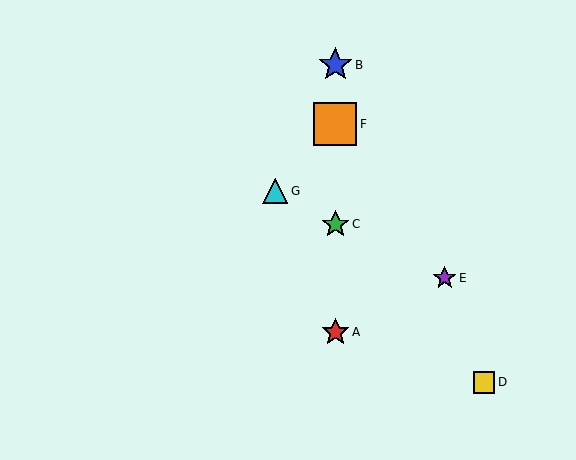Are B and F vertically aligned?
Yes, both are at x≈335.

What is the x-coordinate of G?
Object G is at x≈275.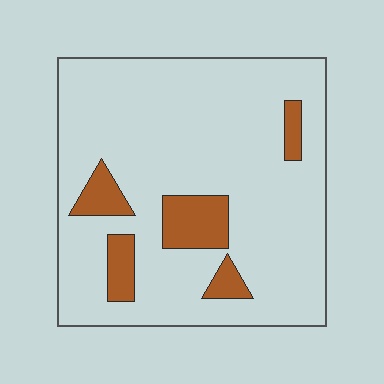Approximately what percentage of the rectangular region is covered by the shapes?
Approximately 15%.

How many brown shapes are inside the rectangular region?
5.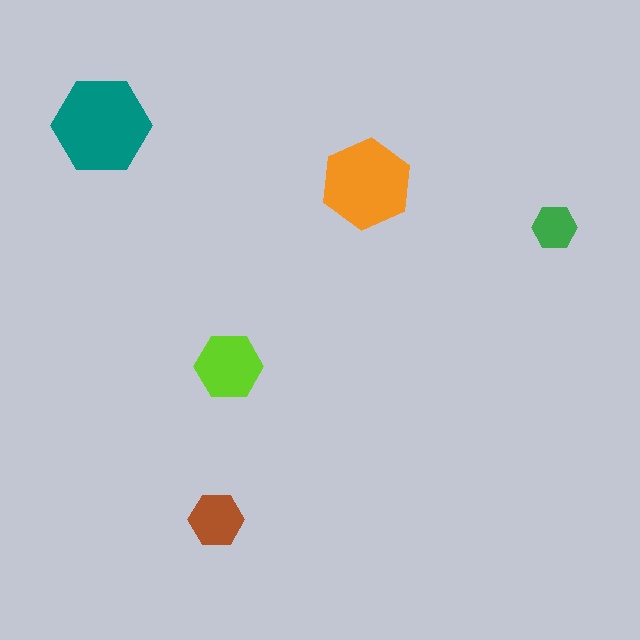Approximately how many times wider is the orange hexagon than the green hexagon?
About 2 times wider.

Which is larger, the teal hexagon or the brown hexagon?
The teal one.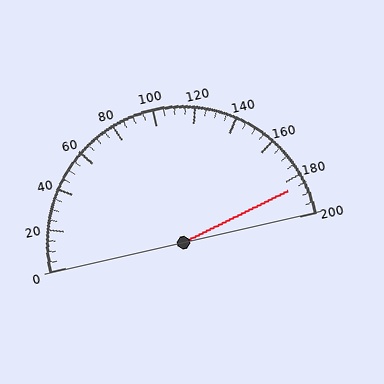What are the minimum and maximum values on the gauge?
The gauge ranges from 0 to 200.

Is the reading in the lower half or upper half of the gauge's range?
The reading is in the upper half of the range (0 to 200).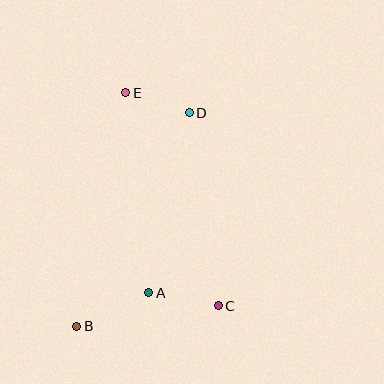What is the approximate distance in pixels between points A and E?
The distance between A and E is approximately 202 pixels.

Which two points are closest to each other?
Points D and E are closest to each other.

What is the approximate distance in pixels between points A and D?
The distance between A and D is approximately 185 pixels.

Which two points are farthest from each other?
Points B and D are farthest from each other.